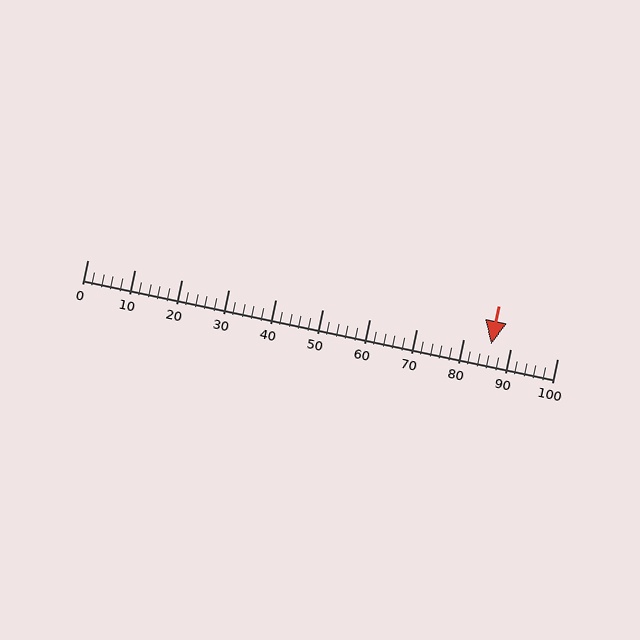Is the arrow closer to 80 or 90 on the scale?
The arrow is closer to 90.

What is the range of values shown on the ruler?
The ruler shows values from 0 to 100.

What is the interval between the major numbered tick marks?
The major tick marks are spaced 10 units apart.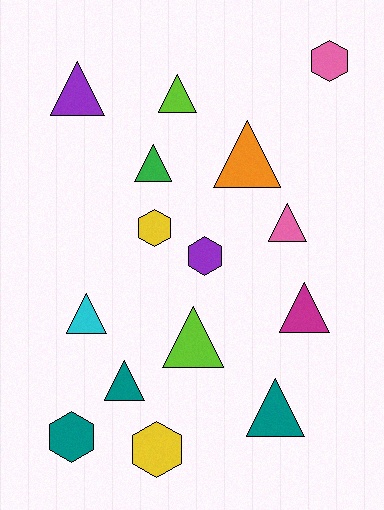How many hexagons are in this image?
There are 5 hexagons.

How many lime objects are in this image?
There are 2 lime objects.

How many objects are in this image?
There are 15 objects.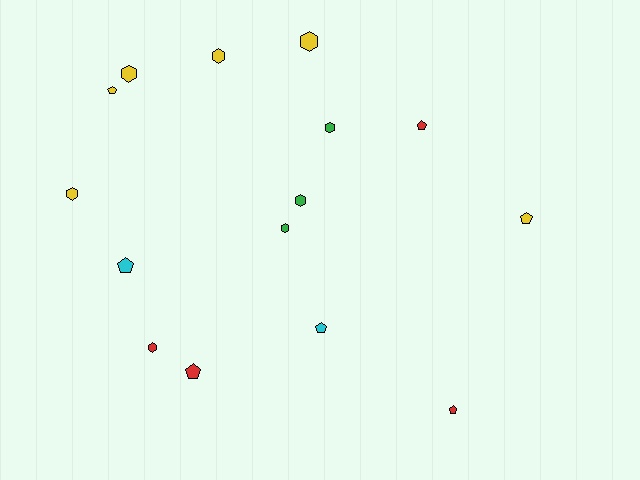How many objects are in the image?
There are 15 objects.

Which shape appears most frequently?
Hexagon, with 8 objects.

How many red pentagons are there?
There are 3 red pentagons.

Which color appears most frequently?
Yellow, with 6 objects.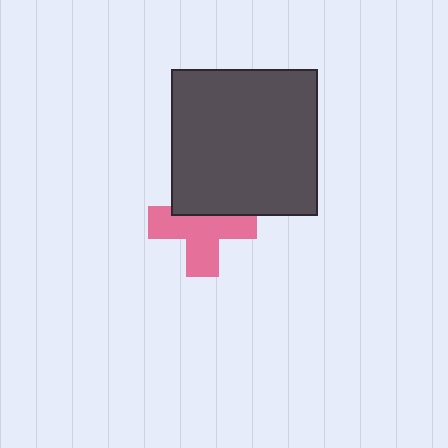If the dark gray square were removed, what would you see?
You would see the complete pink cross.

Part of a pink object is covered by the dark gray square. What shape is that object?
It is a cross.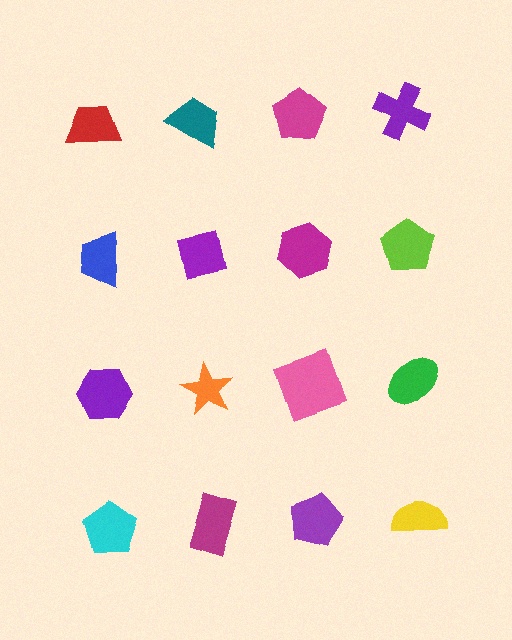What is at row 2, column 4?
A lime pentagon.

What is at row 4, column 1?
A cyan pentagon.